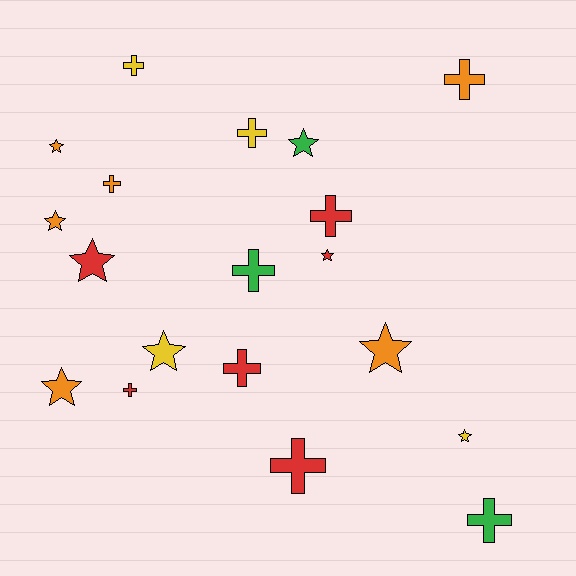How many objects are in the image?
There are 19 objects.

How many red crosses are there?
There are 4 red crosses.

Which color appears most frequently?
Orange, with 6 objects.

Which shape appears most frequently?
Cross, with 10 objects.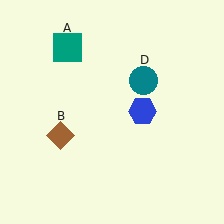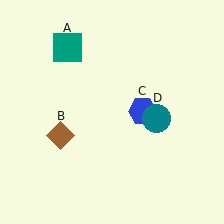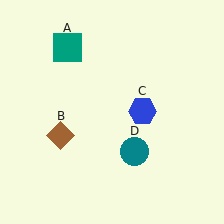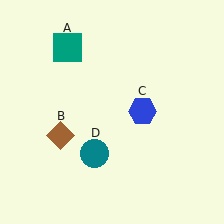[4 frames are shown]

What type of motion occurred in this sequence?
The teal circle (object D) rotated clockwise around the center of the scene.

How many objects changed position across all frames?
1 object changed position: teal circle (object D).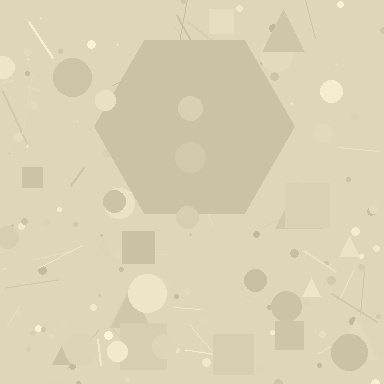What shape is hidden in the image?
A hexagon is hidden in the image.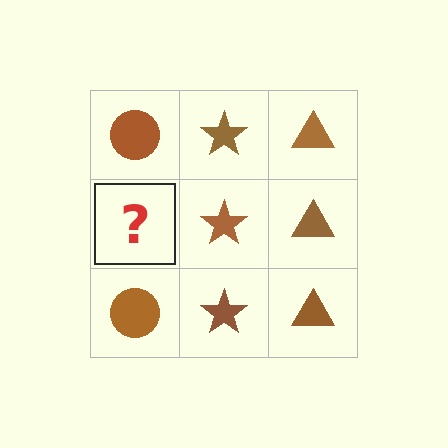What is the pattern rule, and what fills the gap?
The rule is that each column has a consistent shape. The gap should be filled with a brown circle.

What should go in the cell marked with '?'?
The missing cell should contain a brown circle.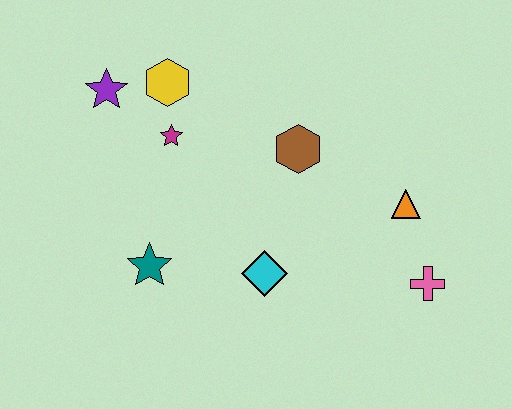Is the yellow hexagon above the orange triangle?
Yes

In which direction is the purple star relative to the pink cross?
The purple star is to the left of the pink cross.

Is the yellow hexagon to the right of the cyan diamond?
No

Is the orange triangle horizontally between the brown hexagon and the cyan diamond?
No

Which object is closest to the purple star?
The yellow hexagon is closest to the purple star.